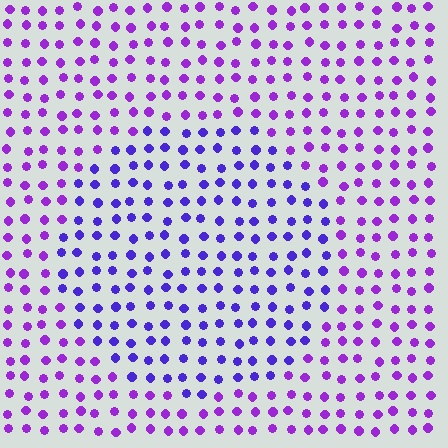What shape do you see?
I see a circle.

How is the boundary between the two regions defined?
The boundary is defined purely by a slight shift in hue (about 29 degrees). Spacing, size, and orientation are identical on both sides.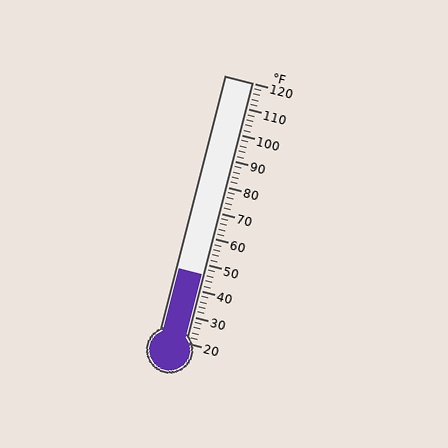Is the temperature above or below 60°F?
The temperature is below 60°F.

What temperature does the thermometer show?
The thermometer shows approximately 46°F.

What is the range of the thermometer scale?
The thermometer scale ranges from 20°F to 120°F.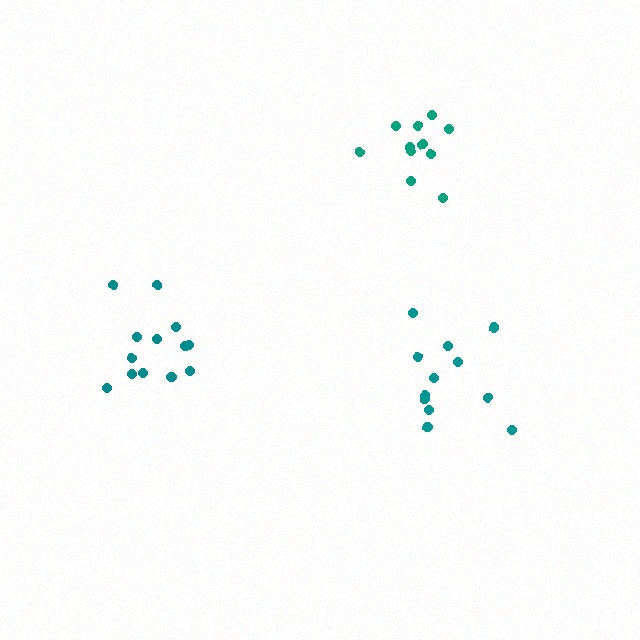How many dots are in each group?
Group 1: 13 dots, Group 2: 11 dots, Group 3: 12 dots (36 total).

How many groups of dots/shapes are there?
There are 3 groups.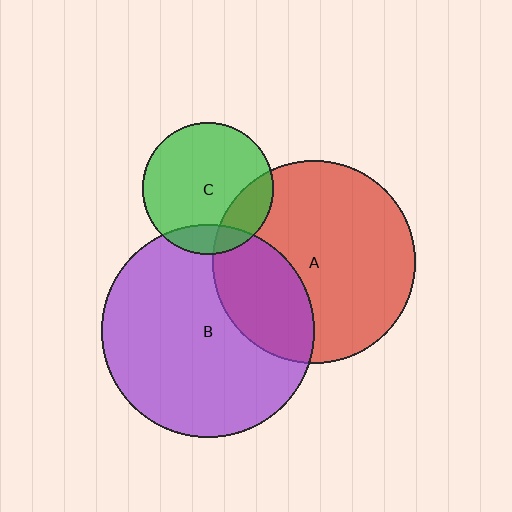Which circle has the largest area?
Circle B (purple).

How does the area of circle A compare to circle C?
Approximately 2.4 times.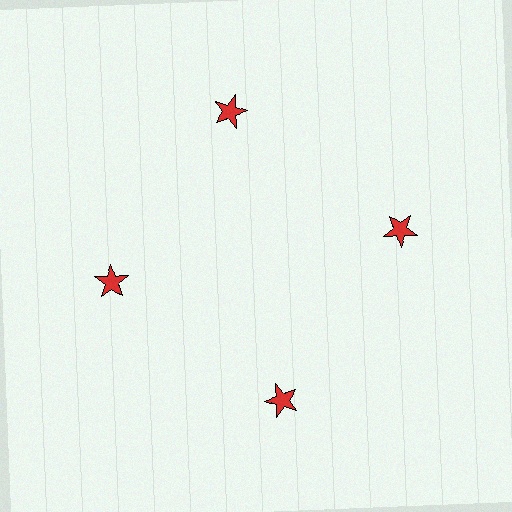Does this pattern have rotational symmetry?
Yes, this pattern has 4-fold rotational symmetry. It looks the same after rotating 90 degrees around the center.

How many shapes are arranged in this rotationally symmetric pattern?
There are 4 shapes, arranged in 4 groups of 1.